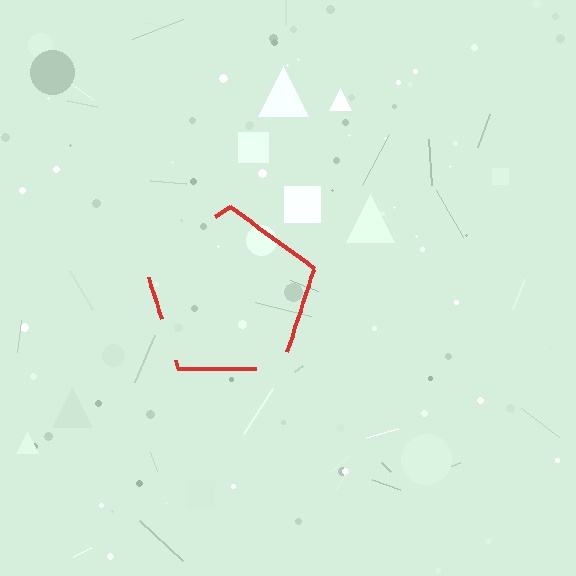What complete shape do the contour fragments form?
The contour fragments form a pentagon.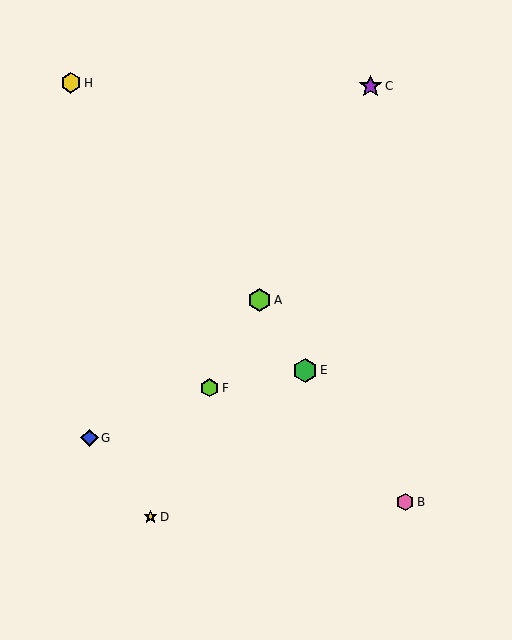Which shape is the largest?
The green hexagon (labeled E) is the largest.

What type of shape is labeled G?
Shape G is a blue diamond.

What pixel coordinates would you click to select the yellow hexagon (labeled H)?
Click at (71, 83) to select the yellow hexagon H.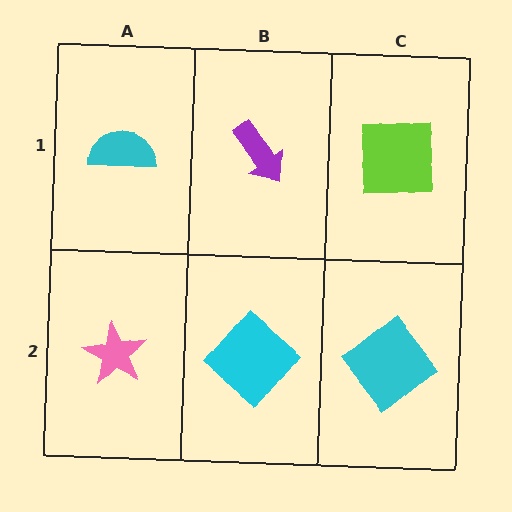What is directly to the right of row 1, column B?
A lime square.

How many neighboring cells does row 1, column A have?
2.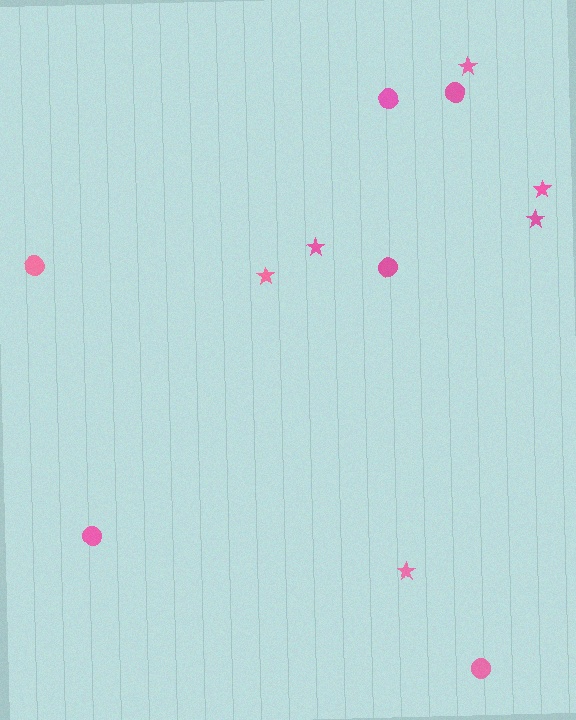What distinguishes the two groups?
There are 2 groups: one group of stars (6) and one group of circles (6).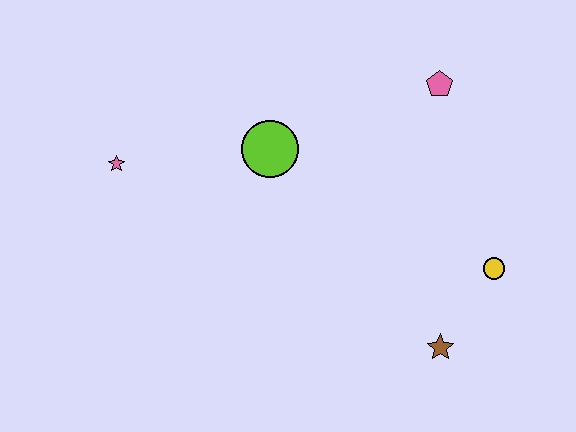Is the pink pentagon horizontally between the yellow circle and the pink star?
Yes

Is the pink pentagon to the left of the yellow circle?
Yes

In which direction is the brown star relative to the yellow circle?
The brown star is below the yellow circle.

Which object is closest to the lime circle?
The pink star is closest to the lime circle.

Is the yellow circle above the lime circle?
No